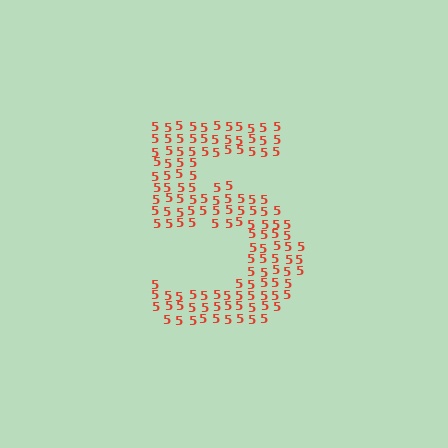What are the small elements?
The small elements are digit 5's.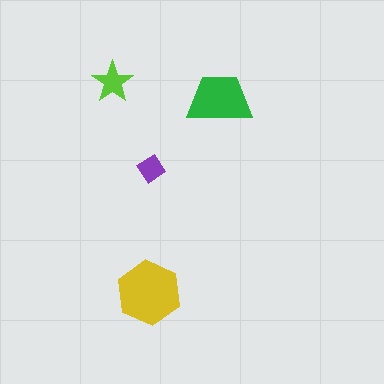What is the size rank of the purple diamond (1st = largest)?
4th.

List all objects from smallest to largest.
The purple diamond, the lime star, the green trapezoid, the yellow hexagon.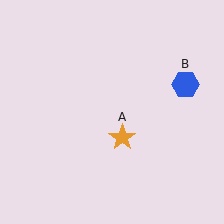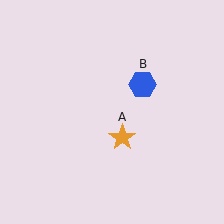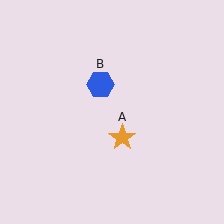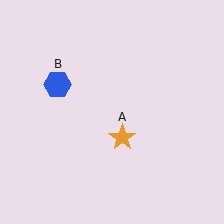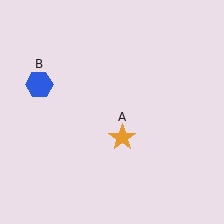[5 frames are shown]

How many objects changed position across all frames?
1 object changed position: blue hexagon (object B).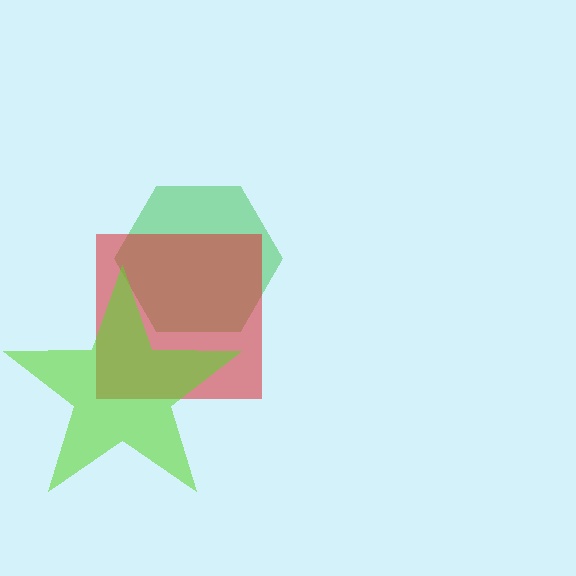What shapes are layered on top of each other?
The layered shapes are: a green hexagon, a red square, a lime star.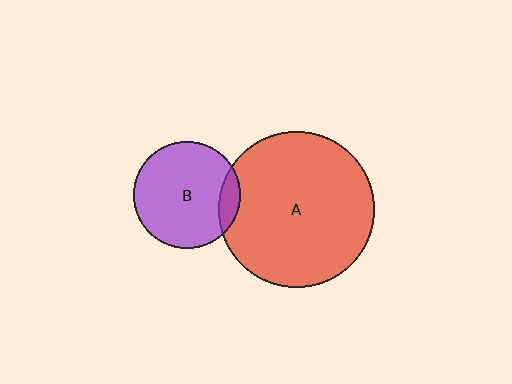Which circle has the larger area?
Circle A (red).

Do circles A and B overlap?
Yes.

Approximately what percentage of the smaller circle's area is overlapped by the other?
Approximately 10%.